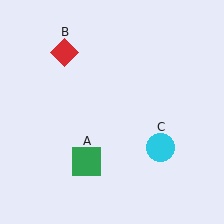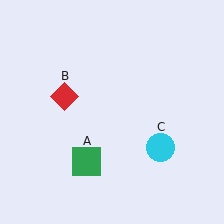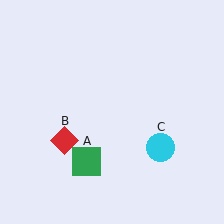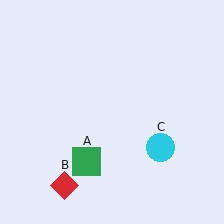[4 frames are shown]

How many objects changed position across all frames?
1 object changed position: red diamond (object B).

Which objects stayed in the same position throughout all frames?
Green square (object A) and cyan circle (object C) remained stationary.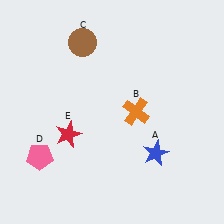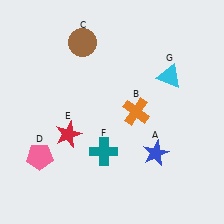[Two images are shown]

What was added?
A teal cross (F), a cyan triangle (G) were added in Image 2.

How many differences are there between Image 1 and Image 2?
There are 2 differences between the two images.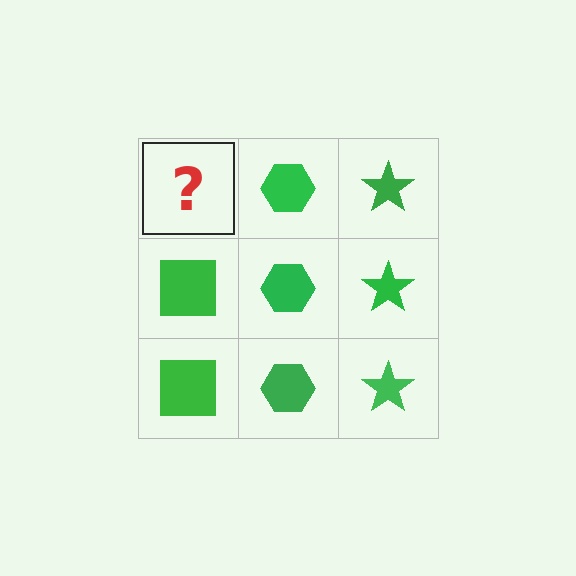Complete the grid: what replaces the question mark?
The question mark should be replaced with a green square.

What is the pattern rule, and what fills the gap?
The rule is that each column has a consistent shape. The gap should be filled with a green square.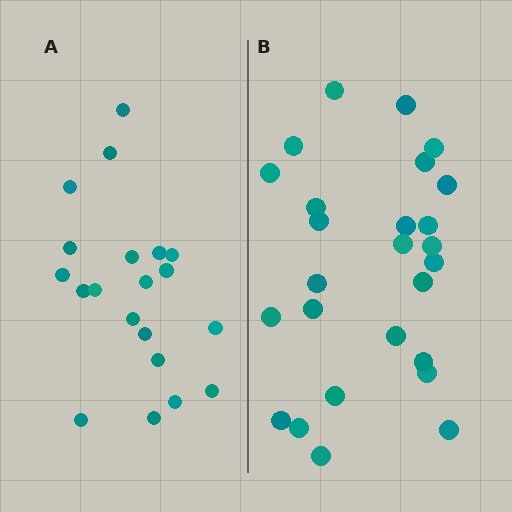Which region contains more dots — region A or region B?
Region B (the right region) has more dots.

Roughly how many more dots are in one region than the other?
Region B has about 6 more dots than region A.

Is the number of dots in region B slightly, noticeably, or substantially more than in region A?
Region B has noticeably more, but not dramatically so. The ratio is roughly 1.3 to 1.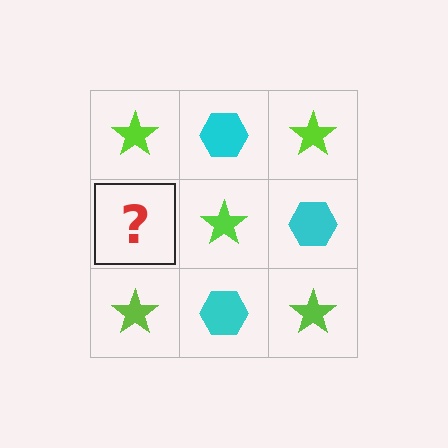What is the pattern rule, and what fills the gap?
The rule is that it alternates lime star and cyan hexagon in a checkerboard pattern. The gap should be filled with a cyan hexagon.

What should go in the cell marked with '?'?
The missing cell should contain a cyan hexagon.